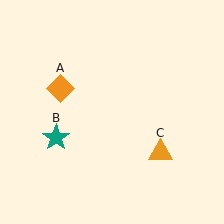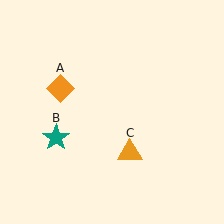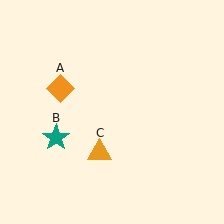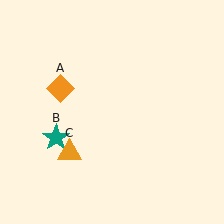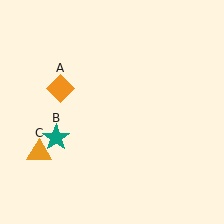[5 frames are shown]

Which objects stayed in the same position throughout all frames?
Orange diamond (object A) and teal star (object B) remained stationary.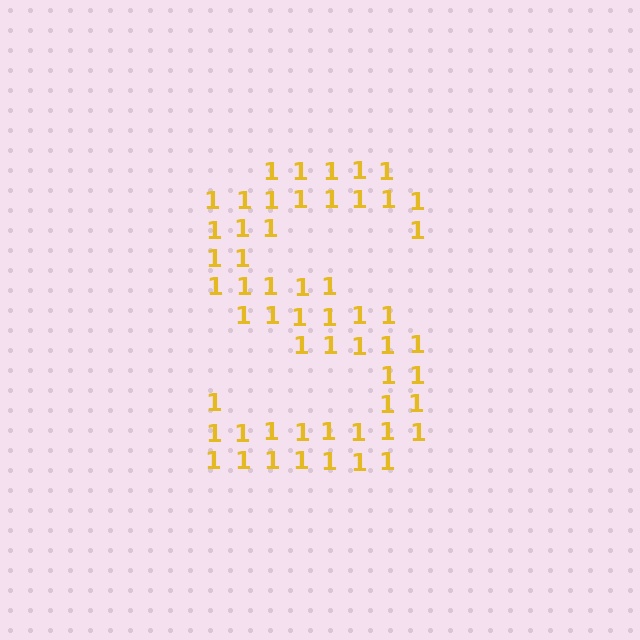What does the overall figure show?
The overall figure shows the letter S.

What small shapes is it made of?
It is made of small digit 1's.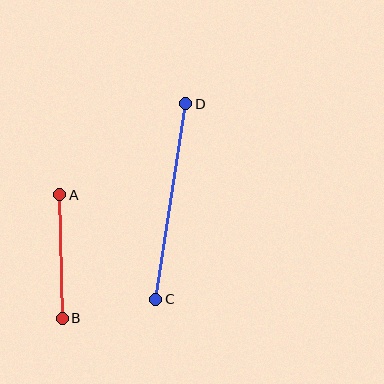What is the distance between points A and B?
The distance is approximately 124 pixels.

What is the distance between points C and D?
The distance is approximately 198 pixels.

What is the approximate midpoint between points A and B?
The midpoint is at approximately (61, 256) pixels.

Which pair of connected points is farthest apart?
Points C and D are farthest apart.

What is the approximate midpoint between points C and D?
The midpoint is at approximately (171, 201) pixels.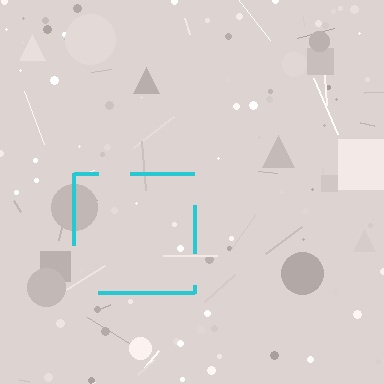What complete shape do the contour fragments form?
The contour fragments form a square.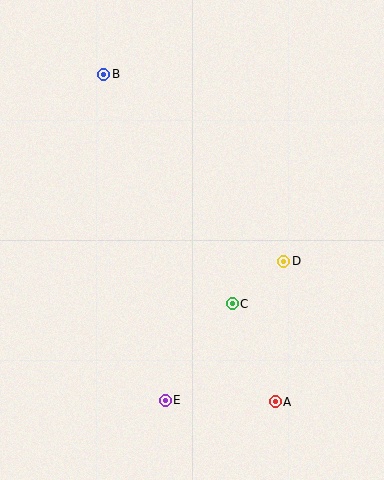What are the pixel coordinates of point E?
Point E is at (165, 400).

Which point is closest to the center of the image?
Point C at (232, 304) is closest to the center.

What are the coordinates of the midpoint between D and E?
The midpoint between D and E is at (224, 331).